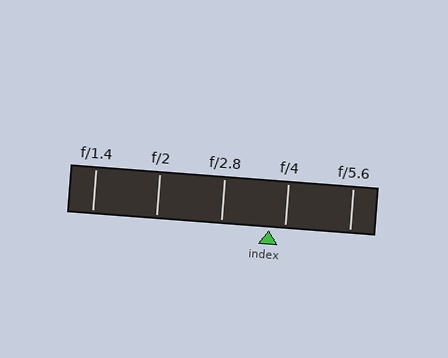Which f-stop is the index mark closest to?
The index mark is closest to f/4.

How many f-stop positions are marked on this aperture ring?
There are 5 f-stop positions marked.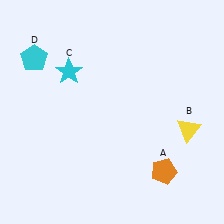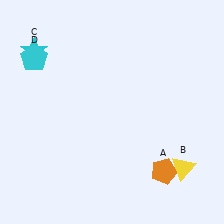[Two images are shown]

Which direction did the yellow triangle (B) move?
The yellow triangle (B) moved down.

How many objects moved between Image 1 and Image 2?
2 objects moved between the two images.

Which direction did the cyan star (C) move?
The cyan star (C) moved left.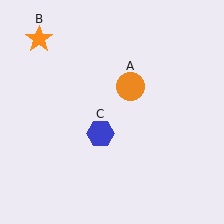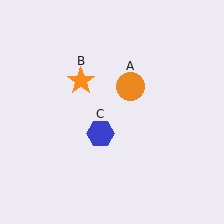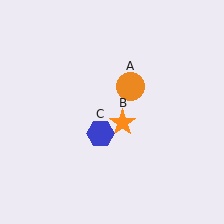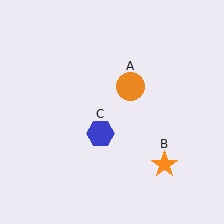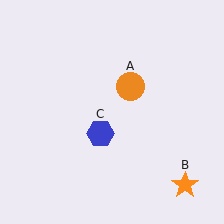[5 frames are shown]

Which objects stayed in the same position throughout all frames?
Orange circle (object A) and blue hexagon (object C) remained stationary.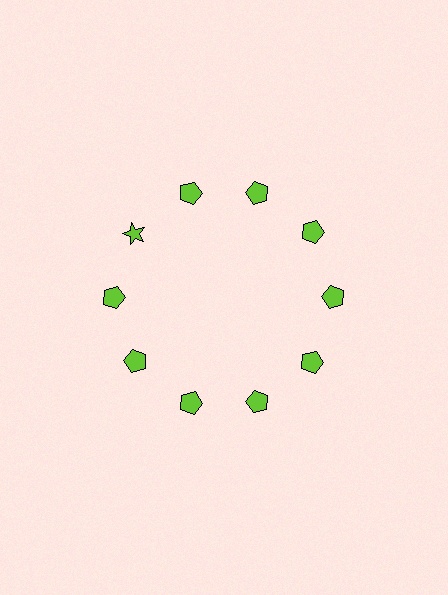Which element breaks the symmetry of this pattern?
The lime star at roughly the 10 o'clock position breaks the symmetry. All other shapes are lime pentagons.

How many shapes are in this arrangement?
There are 10 shapes arranged in a ring pattern.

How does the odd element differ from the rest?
It has a different shape: star instead of pentagon.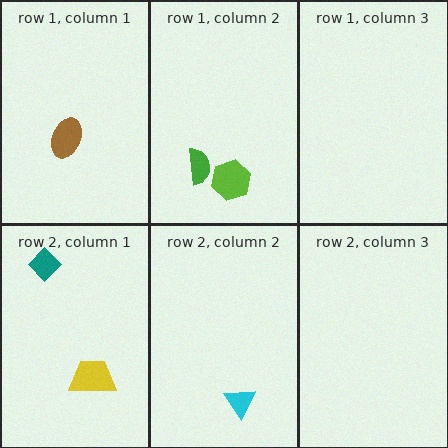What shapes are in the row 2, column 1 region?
The yellow trapezoid, the teal diamond.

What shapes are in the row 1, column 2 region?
The green semicircle, the lime hexagon.